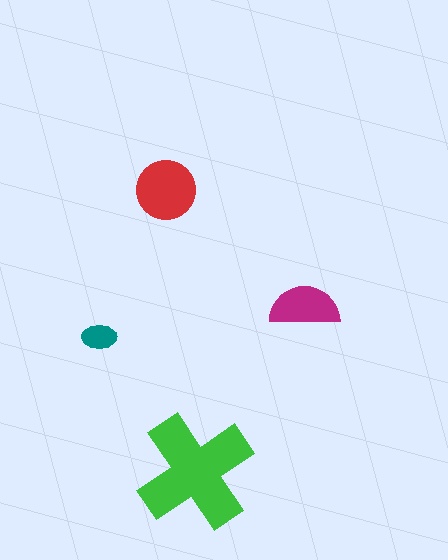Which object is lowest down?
The green cross is bottommost.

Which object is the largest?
The green cross.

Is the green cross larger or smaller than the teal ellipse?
Larger.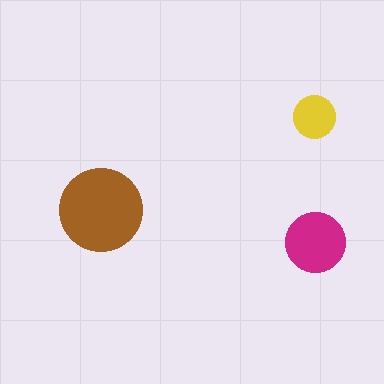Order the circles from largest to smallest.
the brown one, the magenta one, the yellow one.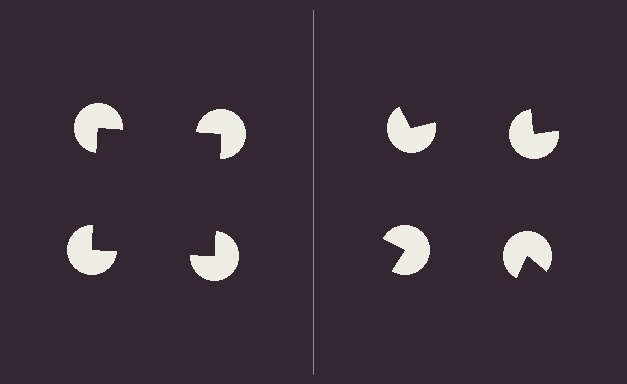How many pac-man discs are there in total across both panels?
8 — 4 on each side.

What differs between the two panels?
The pac-man discs are positioned identically on both sides; only the wedge orientations differ. On the left they align to a square; on the right they are misaligned.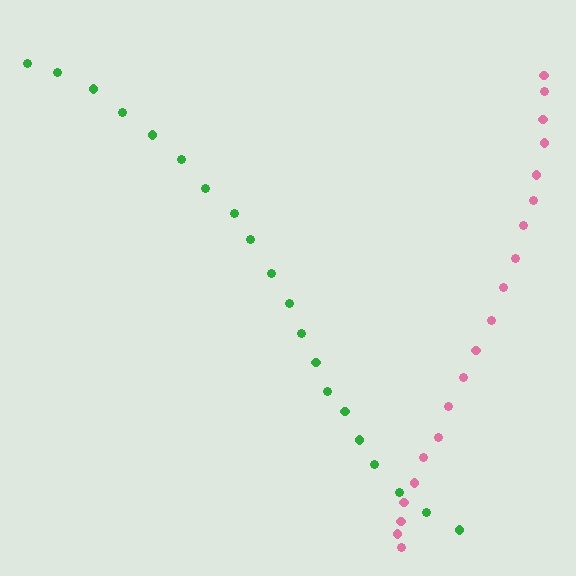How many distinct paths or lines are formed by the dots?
There are 2 distinct paths.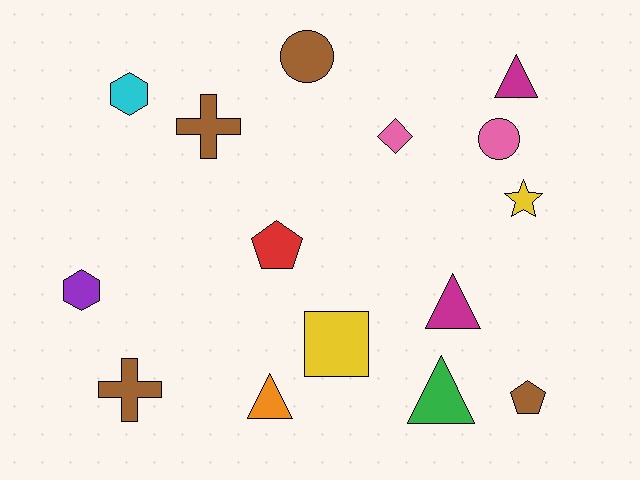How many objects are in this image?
There are 15 objects.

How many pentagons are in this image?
There are 2 pentagons.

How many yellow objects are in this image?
There are 2 yellow objects.